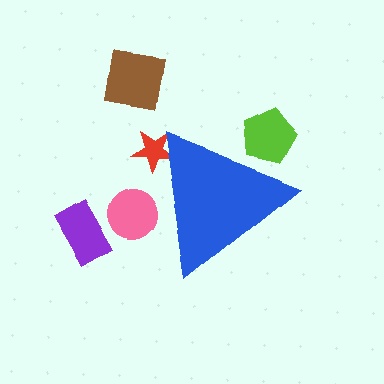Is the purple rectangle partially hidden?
No, the purple rectangle is fully visible.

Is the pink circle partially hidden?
Yes, the pink circle is partially hidden behind the blue triangle.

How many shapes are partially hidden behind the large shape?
3 shapes are partially hidden.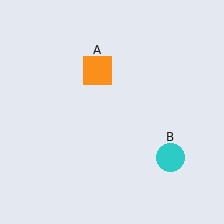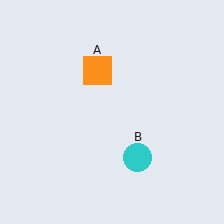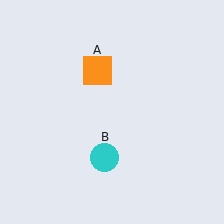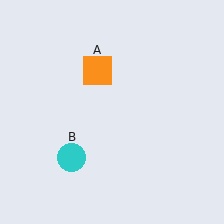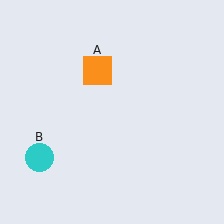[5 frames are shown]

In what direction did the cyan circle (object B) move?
The cyan circle (object B) moved left.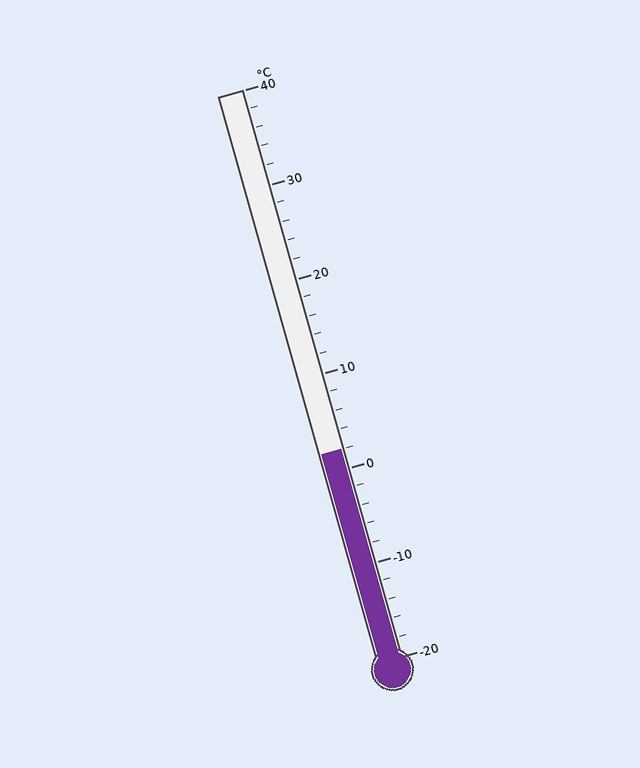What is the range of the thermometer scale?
The thermometer scale ranges from -20°C to 40°C.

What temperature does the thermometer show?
The thermometer shows approximately 2°C.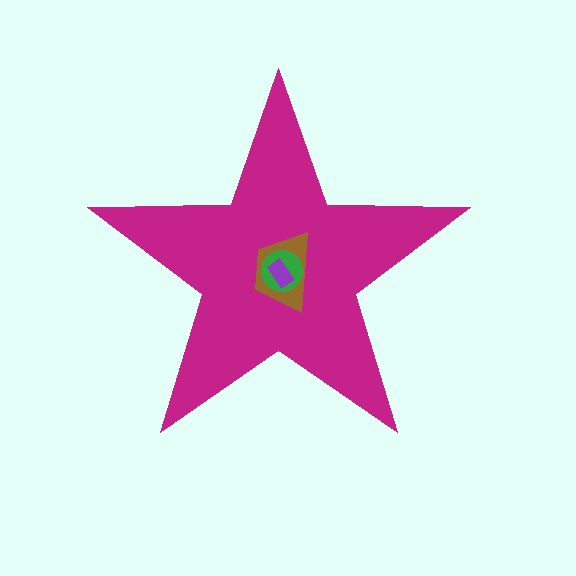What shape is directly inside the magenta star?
The brown trapezoid.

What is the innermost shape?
The purple rectangle.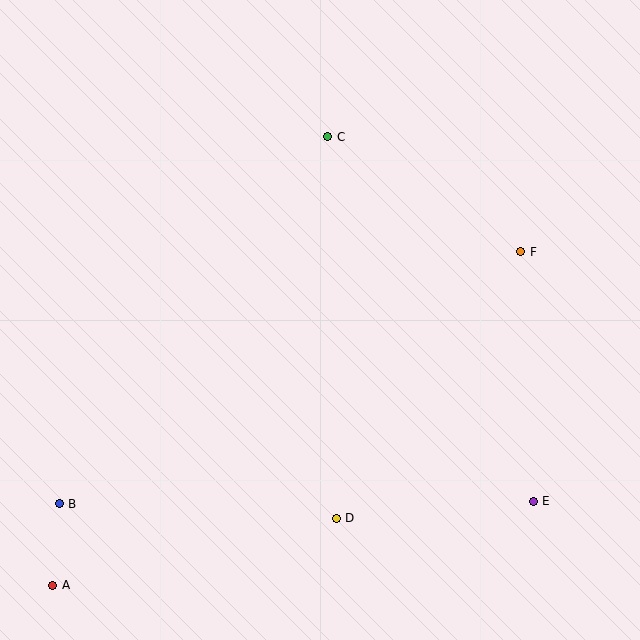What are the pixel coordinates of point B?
Point B is at (59, 504).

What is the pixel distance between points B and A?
The distance between B and A is 82 pixels.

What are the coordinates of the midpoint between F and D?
The midpoint between F and D is at (428, 385).